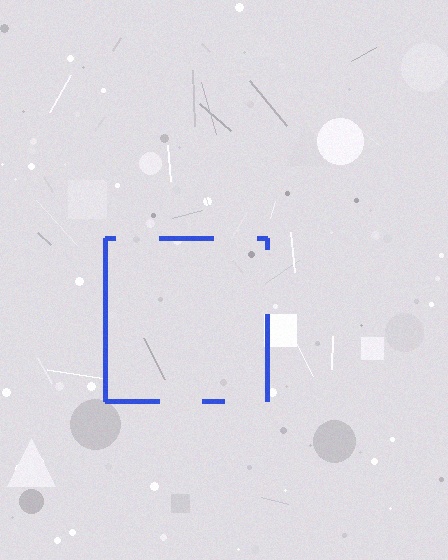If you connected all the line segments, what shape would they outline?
They would outline a square.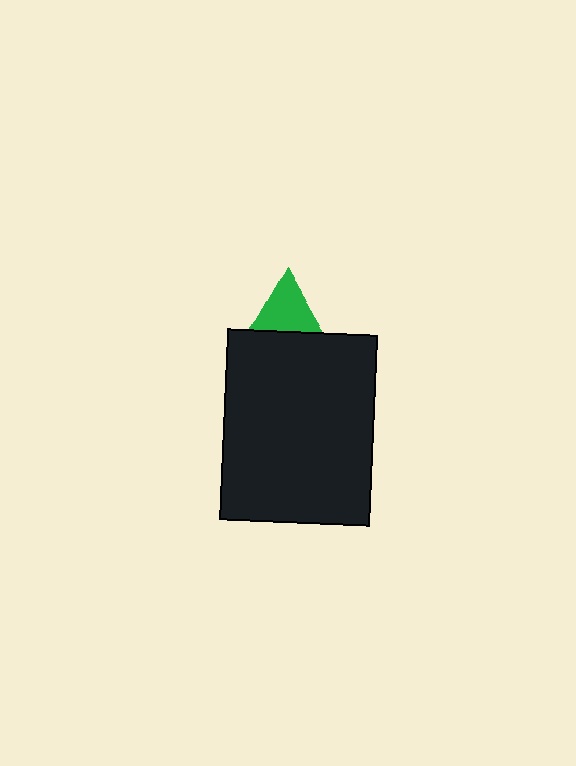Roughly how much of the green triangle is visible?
A small part of it is visible (roughly 45%).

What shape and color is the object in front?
The object in front is a black rectangle.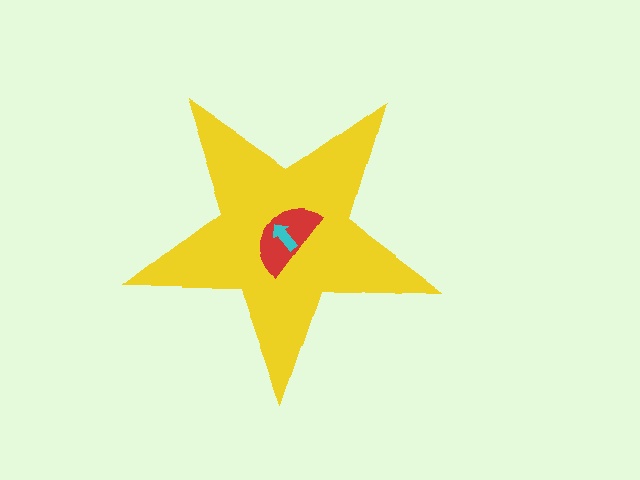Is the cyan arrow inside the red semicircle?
Yes.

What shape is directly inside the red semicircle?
The cyan arrow.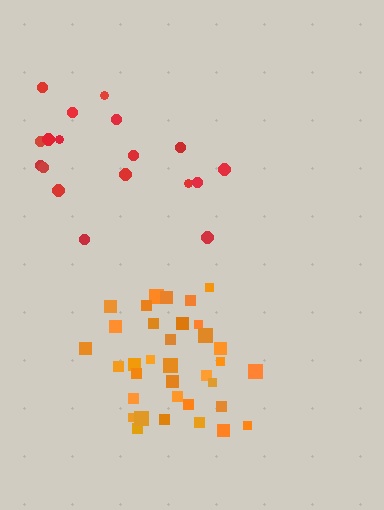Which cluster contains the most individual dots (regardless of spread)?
Orange (35).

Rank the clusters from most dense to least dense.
orange, red.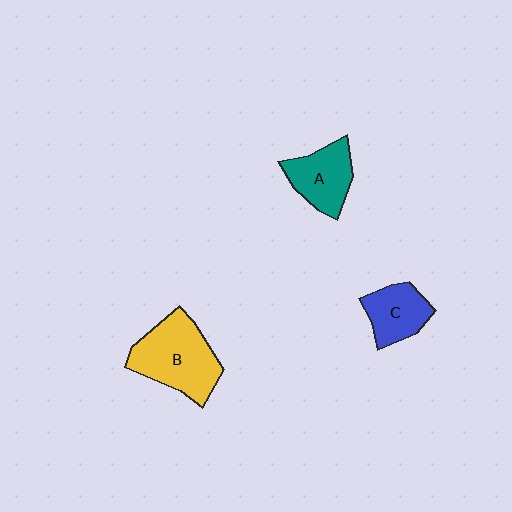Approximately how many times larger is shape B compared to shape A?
Approximately 1.5 times.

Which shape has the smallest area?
Shape C (blue).